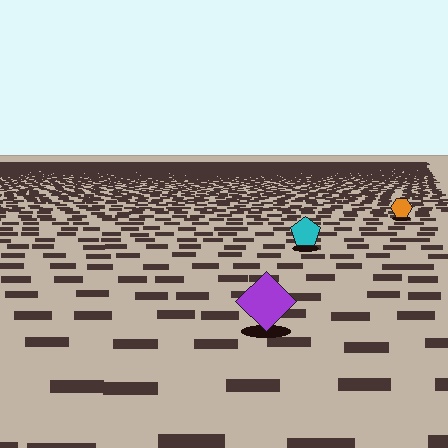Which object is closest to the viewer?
The purple diamond is closest. The texture marks near it are larger and more spread out.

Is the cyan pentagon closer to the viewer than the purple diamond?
No. The purple diamond is closer — you can tell from the texture gradient: the ground texture is coarser near it.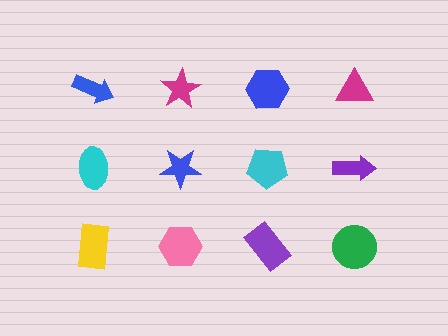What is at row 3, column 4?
A green circle.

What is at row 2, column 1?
A cyan ellipse.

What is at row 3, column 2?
A pink hexagon.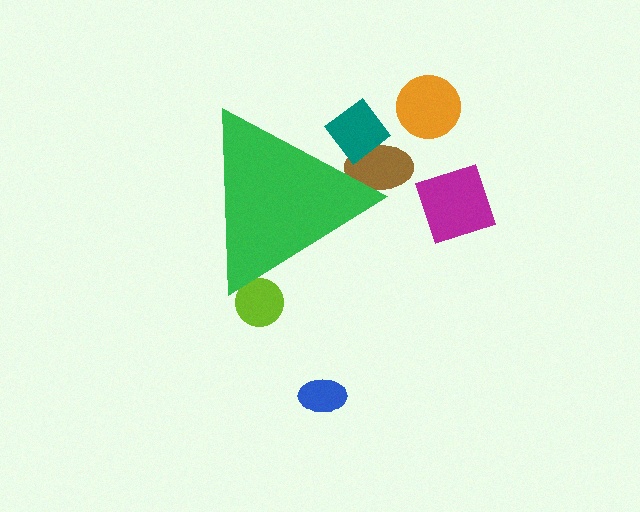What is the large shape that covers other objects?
A green triangle.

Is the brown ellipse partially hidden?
Yes, the brown ellipse is partially hidden behind the green triangle.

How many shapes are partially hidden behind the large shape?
3 shapes are partially hidden.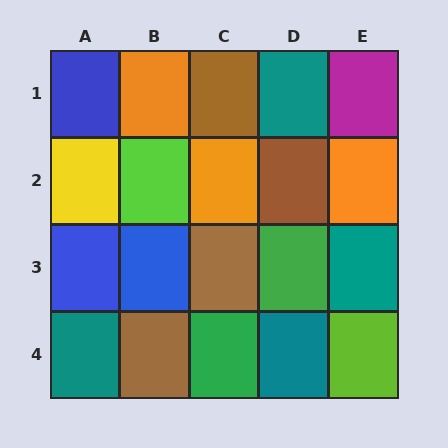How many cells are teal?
4 cells are teal.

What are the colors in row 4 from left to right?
Teal, brown, green, teal, lime.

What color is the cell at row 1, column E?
Magenta.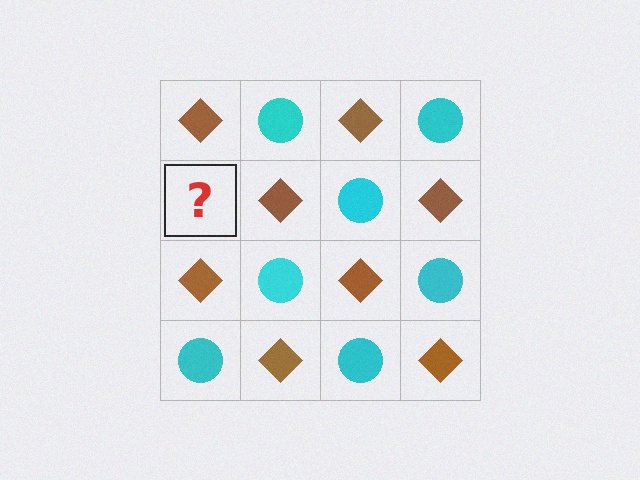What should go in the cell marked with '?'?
The missing cell should contain a cyan circle.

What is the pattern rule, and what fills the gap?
The rule is that it alternates brown diamond and cyan circle in a checkerboard pattern. The gap should be filled with a cyan circle.